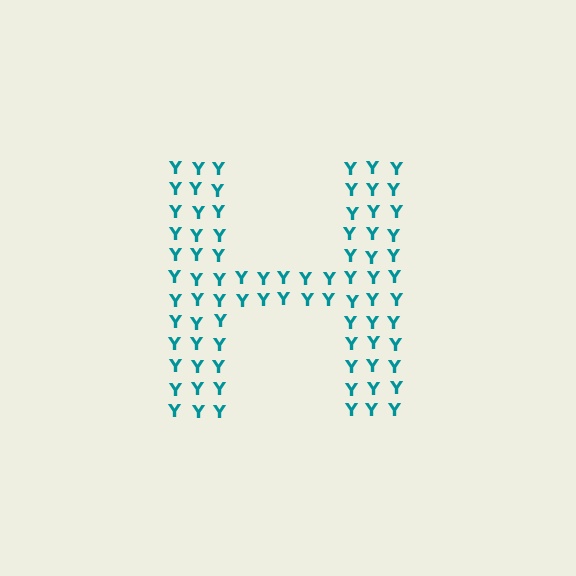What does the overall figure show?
The overall figure shows the letter H.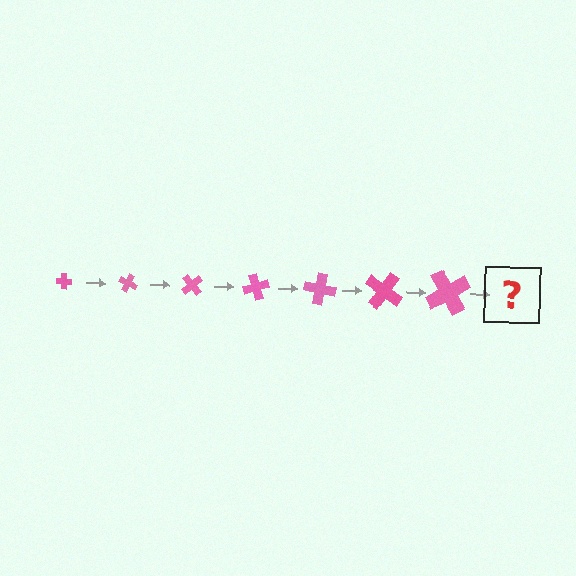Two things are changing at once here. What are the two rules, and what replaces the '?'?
The two rules are that the cross grows larger each step and it rotates 25 degrees each step. The '?' should be a cross, larger than the previous one and rotated 175 degrees from the start.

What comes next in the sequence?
The next element should be a cross, larger than the previous one and rotated 175 degrees from the start.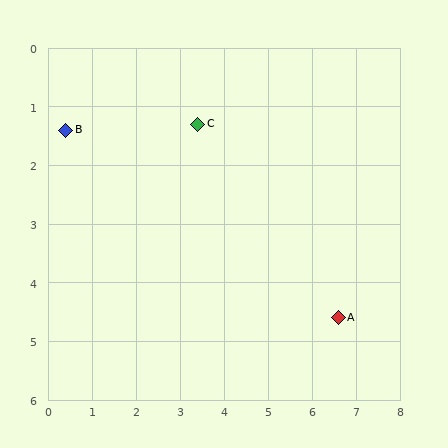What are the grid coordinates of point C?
Point C is at approximately (3.4, 1.3).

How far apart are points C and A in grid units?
Points C and A are about 4.6 grid units apart.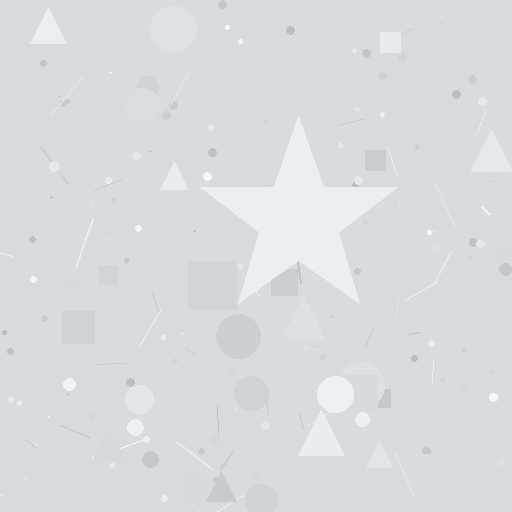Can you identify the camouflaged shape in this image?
The camouflaged shape is a star.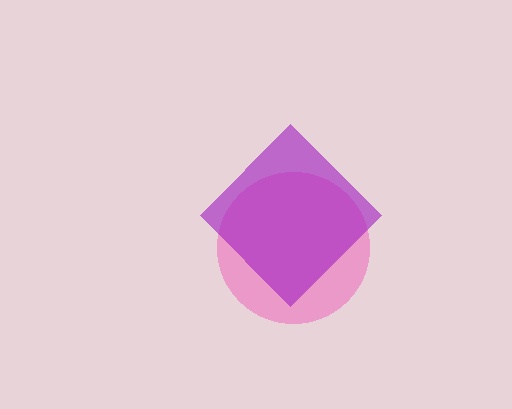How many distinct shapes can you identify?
There are 2 distinct shapes: a pink circle, a purple diamond.